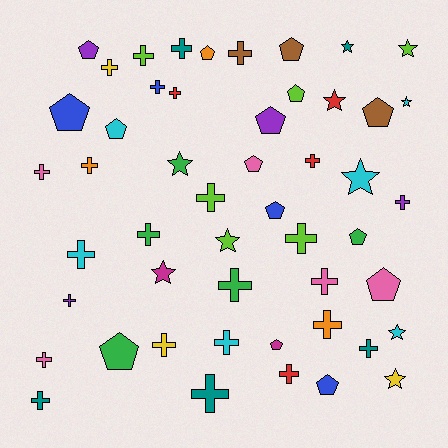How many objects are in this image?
There are 50 objects.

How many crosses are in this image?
There are 25 crosses.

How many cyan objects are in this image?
There are 6 cyan objects.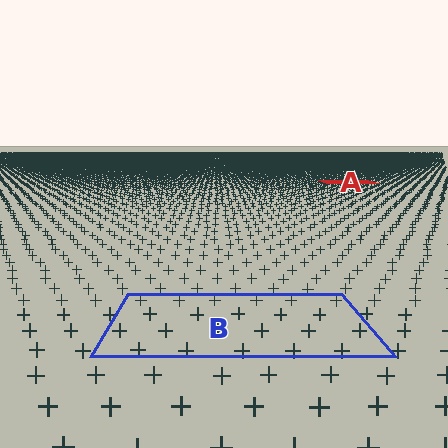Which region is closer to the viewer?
Region B is closer. The texture elements there are larger and more spread out.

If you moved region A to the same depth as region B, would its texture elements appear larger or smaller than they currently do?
They would appear larger. At a closer depth, the same texture elements are projected at a bigger on-screen size.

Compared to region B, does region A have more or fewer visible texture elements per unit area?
Region A has more texture elements per unit area — they are packed more densely because it is farther away.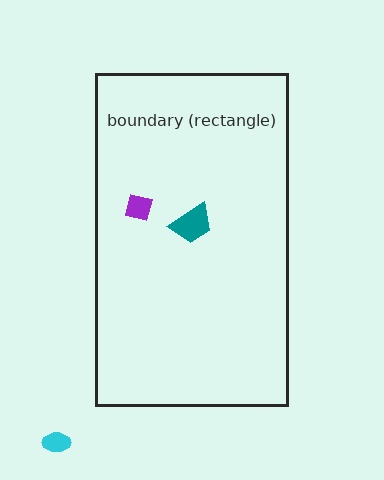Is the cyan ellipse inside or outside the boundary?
Outside.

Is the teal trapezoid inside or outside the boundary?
Inside.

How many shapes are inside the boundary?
2 inside, 1 outside.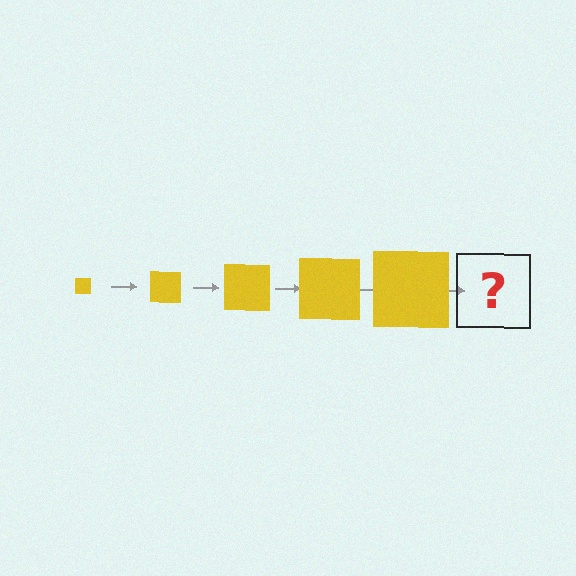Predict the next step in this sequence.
The next step is a yellow square, larger than the previous one.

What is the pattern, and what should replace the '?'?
The pattern is that the square gets progressively larger each step. The '?' should be a yellow square, larger than the previous one.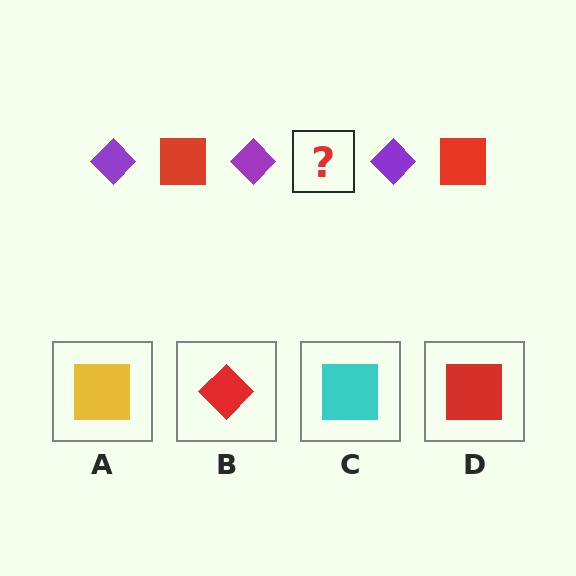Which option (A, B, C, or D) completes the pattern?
D.